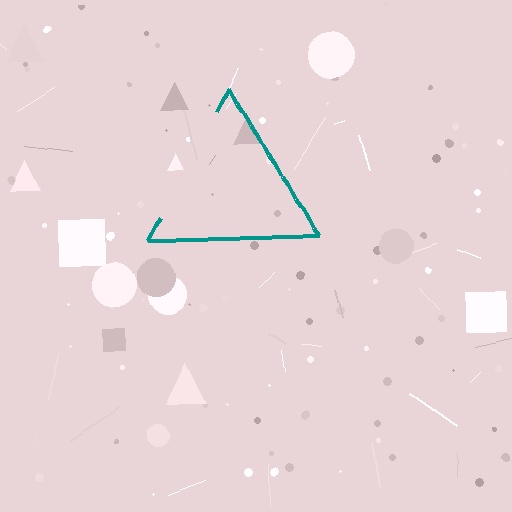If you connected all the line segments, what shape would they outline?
They would outline a triangle.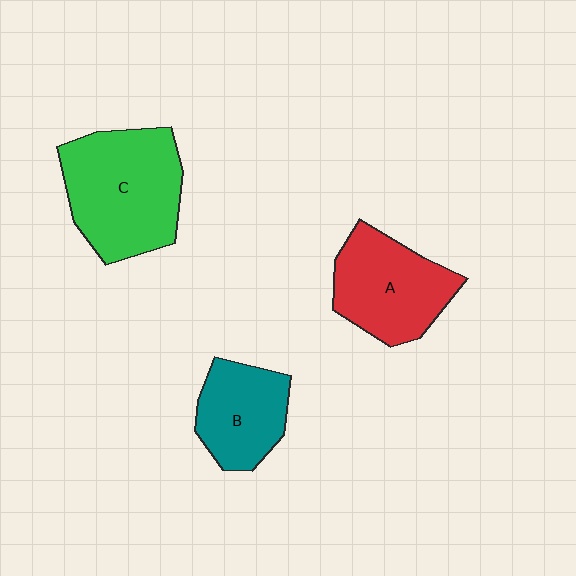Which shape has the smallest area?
Shape B (teal).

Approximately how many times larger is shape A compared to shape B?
Approximately 1.3 times.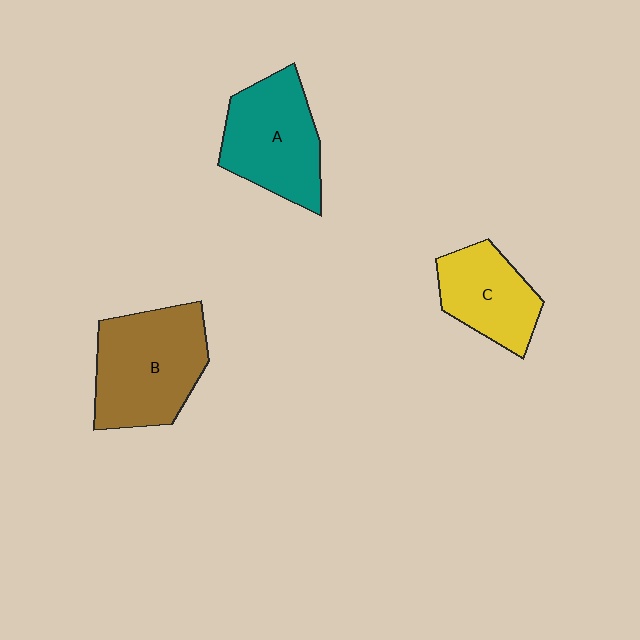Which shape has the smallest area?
Shape C (yellow).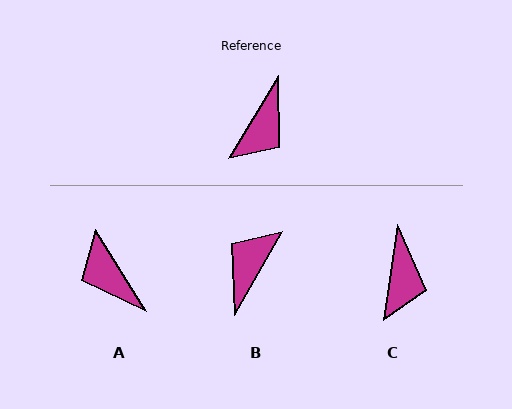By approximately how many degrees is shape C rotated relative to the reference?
Approximately 23 degrees counter-clockwise.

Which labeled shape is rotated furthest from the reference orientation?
B, about 179 degrees away.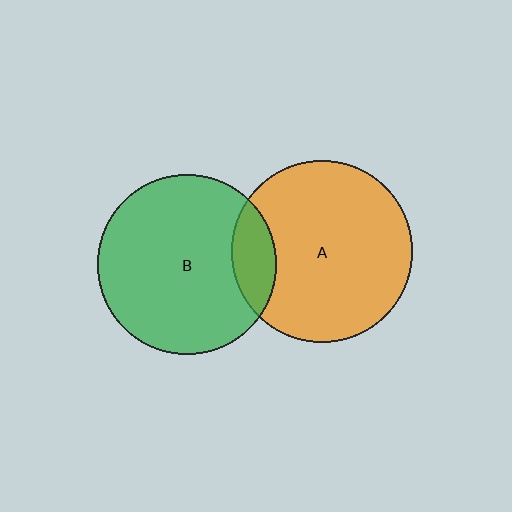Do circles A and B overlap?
Yes.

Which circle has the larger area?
Circle A (orange).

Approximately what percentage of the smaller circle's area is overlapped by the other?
Approximately 15%.